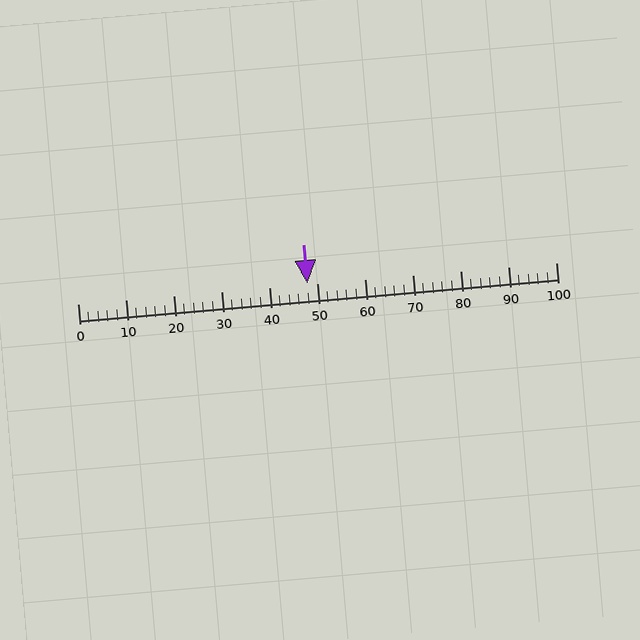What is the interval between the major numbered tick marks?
The major tick marks are spaced 10 units apart.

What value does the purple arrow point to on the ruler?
The purple arrow points to approximately 48.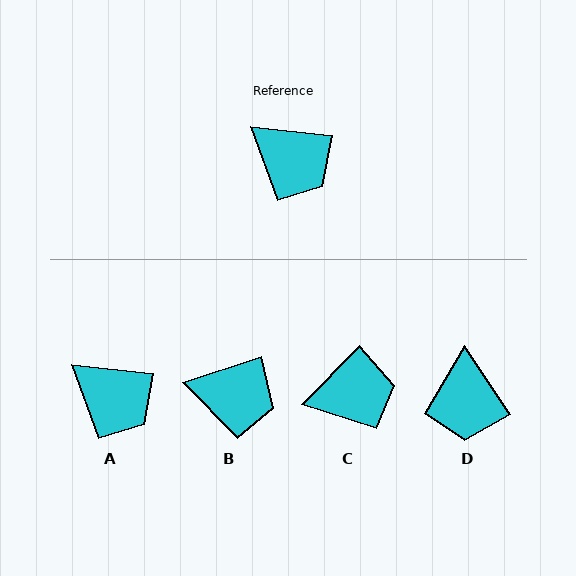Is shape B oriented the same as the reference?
No, it is off by about 24 degrees.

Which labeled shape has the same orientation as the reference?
A.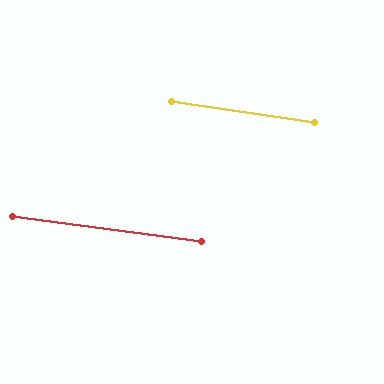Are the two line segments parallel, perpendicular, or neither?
Parallel — their directions differ by only 0.9°.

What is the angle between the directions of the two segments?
Approximately 1 degree.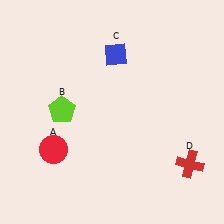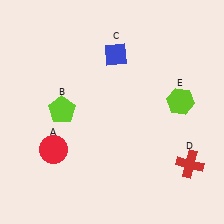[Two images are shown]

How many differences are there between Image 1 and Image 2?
There is 1 difference between the two images.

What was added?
A lime hexagon (E) was added in Image 2.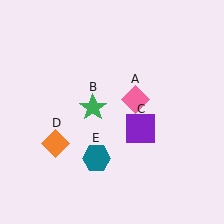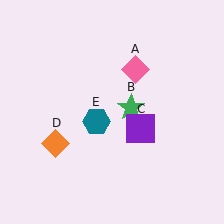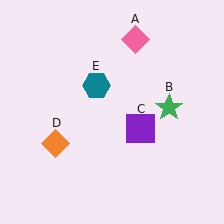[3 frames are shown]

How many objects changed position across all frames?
3 objects changed position: pink diamond (object A), green star (object B), teal hexagon (object E).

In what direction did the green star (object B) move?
The green star (object B) moved right.